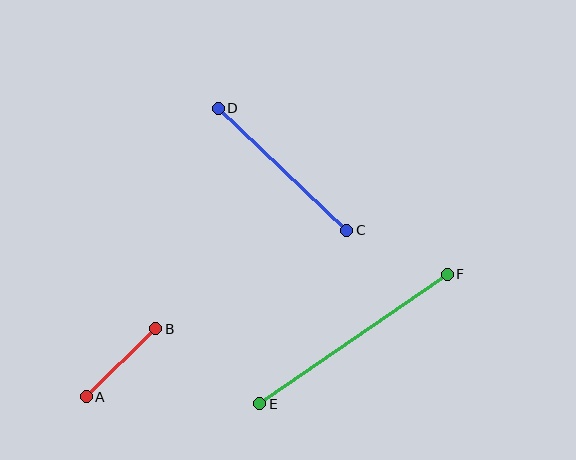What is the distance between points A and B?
The distance is approximately 97 pixels.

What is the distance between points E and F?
The distance is approximately 228 pixels.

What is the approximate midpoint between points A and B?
The midpoint is at approximately (121, 363) pixels.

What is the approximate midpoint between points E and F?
The midpoint is at approximately (354, 339) pixels.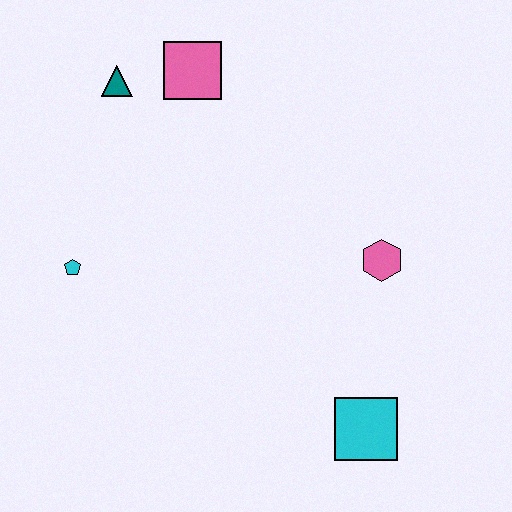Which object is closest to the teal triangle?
The pink square is closest to the teal triangle.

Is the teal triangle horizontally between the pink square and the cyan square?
No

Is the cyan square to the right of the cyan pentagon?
Yes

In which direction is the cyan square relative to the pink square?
The cyan square is below the pink square.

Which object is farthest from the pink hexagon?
The teal triangle is farthest from the pink hexagon.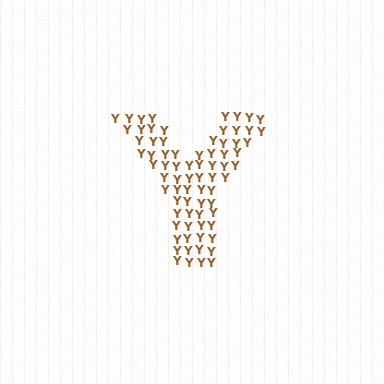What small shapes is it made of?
It is made of small letter Y's.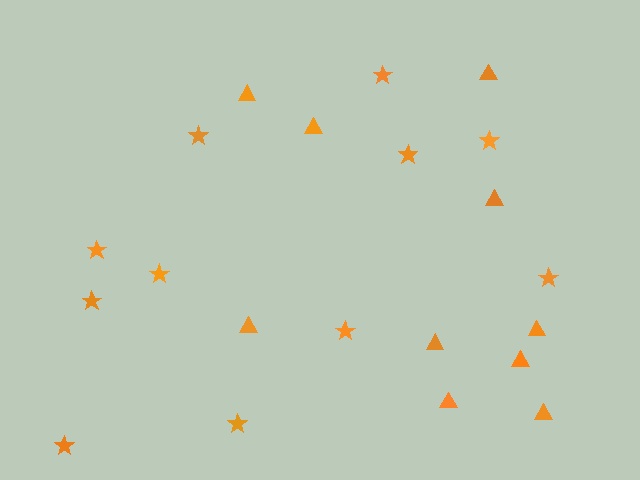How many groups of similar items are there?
There are 2 groups: one group of triangles (10) and one group of stars (11).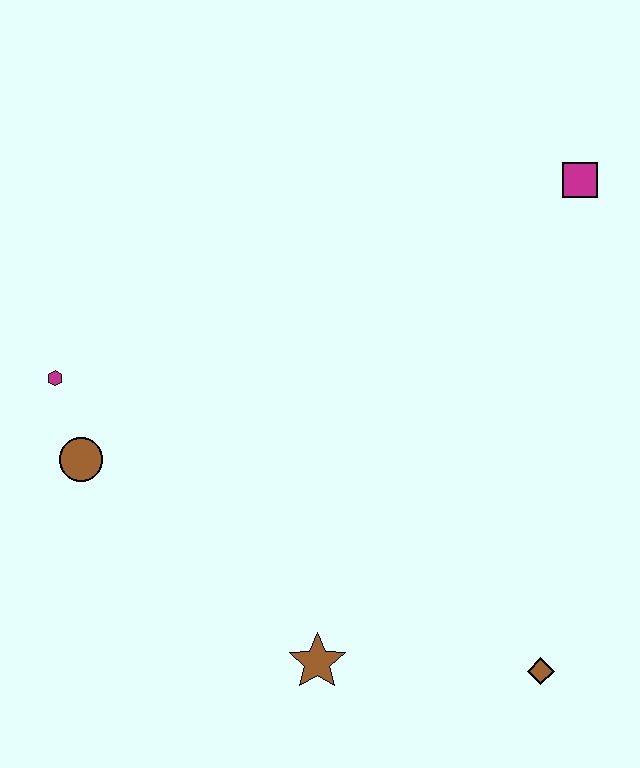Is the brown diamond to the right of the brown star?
Yes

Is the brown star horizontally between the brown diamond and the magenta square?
No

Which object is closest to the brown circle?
The magenta hexagon is closest to the brown circle.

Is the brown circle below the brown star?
No